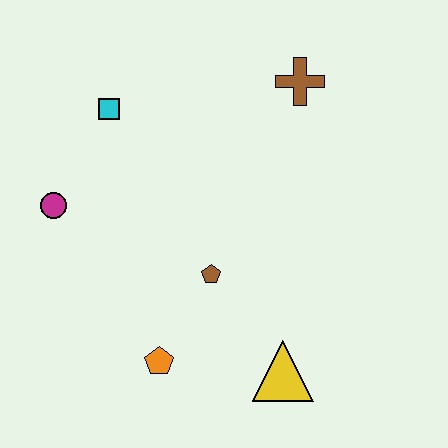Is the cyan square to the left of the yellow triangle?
Yes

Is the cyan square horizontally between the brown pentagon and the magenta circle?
Yes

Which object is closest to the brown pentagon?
The orange pentagon is closest to the brown pentagon.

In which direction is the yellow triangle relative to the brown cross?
The yellow triangle is below the brown cross.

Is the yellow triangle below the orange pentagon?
Yes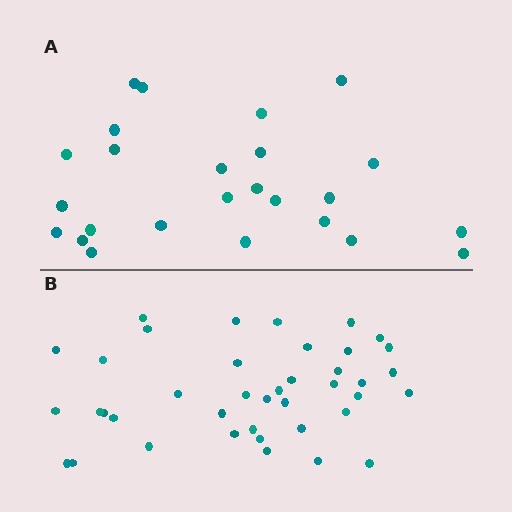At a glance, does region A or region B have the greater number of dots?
Region B (the bottom region) has more dots.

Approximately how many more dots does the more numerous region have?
Region B has approximately 15 more dots than region A.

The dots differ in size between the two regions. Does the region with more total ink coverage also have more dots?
No. Region A has more total ink coverage because its dots are larger, but region B actually contains more individual dots. Total area can be misleading — the number of items is what matters here.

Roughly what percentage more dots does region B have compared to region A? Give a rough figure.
About 60% more.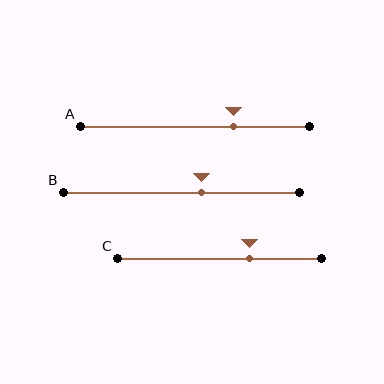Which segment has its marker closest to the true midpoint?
Segment B has its marker closest to the true midpoint.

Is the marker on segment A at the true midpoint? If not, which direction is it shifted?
No, the marker on segment A is shifted to the right by about 17% of the segment length.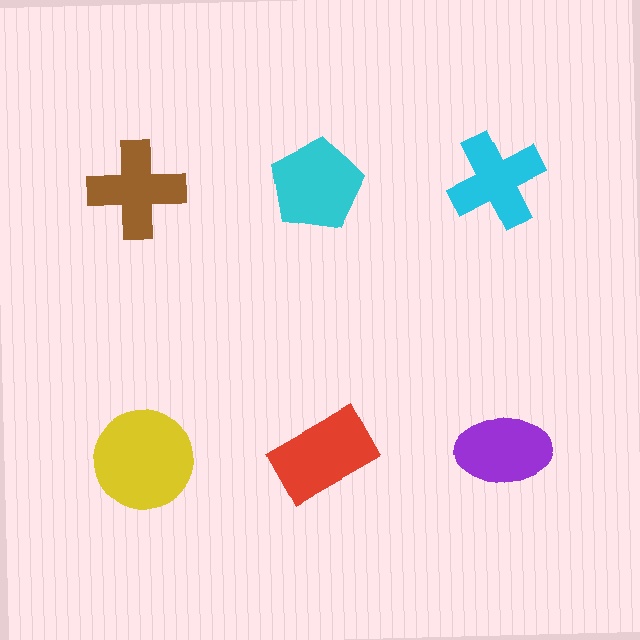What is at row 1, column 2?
A cyan pentagon.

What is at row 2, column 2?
A red rectangle.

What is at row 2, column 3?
A purple ellipse.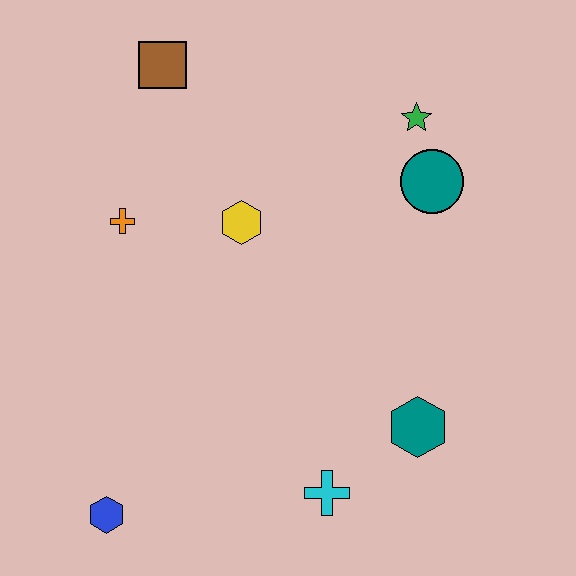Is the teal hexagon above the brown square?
No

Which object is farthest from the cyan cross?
The brown square is farthest from the cyan cross.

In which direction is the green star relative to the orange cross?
The green star is to the right of the orange cross.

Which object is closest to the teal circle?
The green star is closest to the teal circle.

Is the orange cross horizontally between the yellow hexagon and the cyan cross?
No